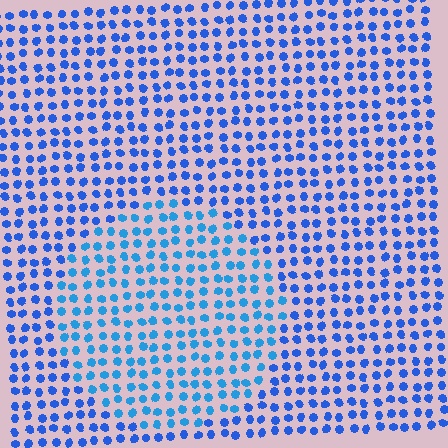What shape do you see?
I see a circle.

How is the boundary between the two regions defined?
The boundary is defined purely by a slight shift in hue (about 20 degrees). Spacing, size, and orientation are identical on both sides.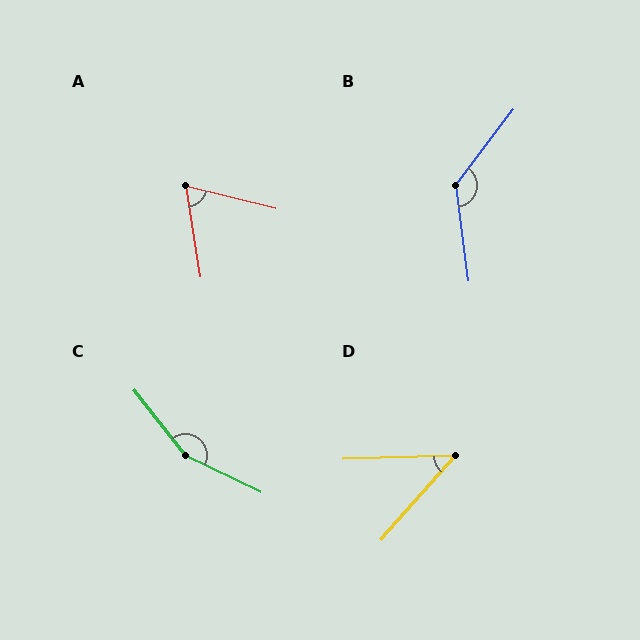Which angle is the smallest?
D, at approximately 47 degrees.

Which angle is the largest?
C, at approximately 154 degrees.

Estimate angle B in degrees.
Approximately 135 degrees.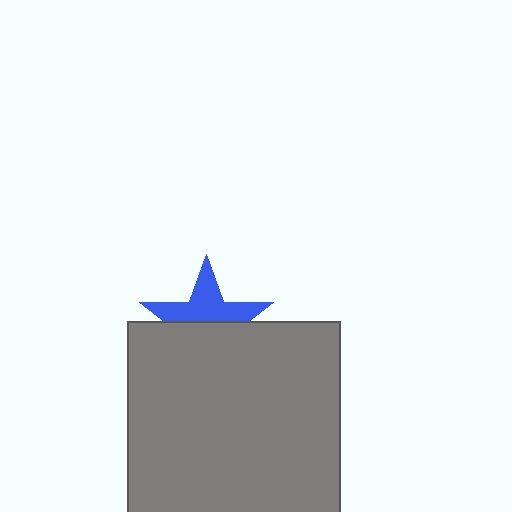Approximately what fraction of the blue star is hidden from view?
Roughly 50% of the blue star is hidden behind the gray rectangle.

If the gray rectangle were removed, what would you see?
You would see the complete blue star.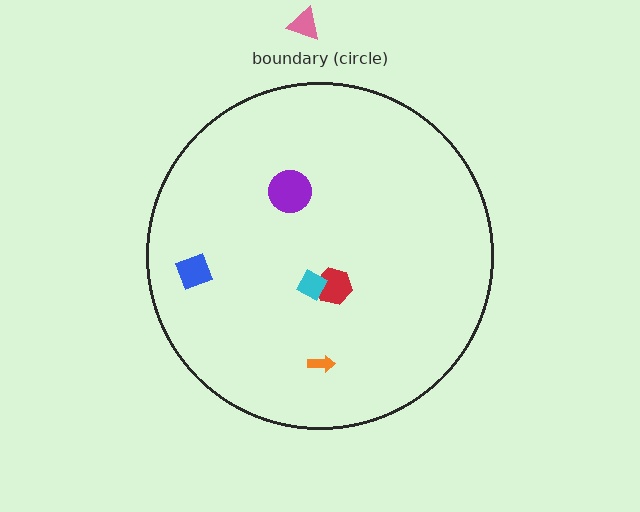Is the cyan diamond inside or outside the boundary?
Inside.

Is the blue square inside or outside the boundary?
Inside.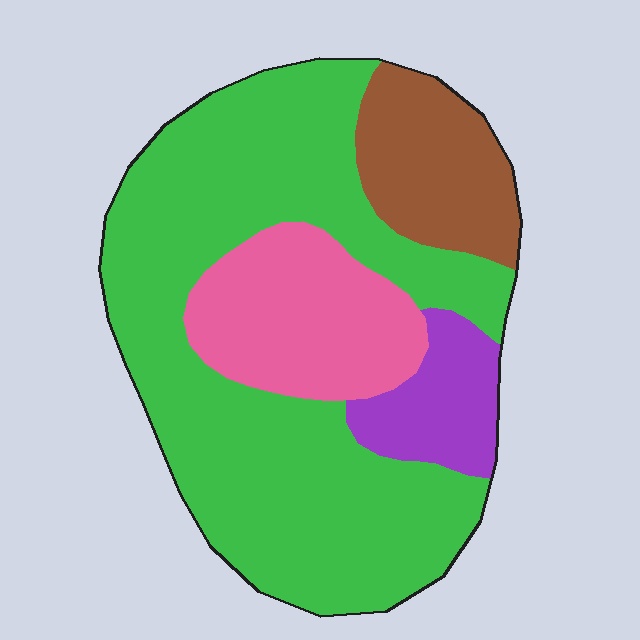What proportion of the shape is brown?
Brown takes up about one eighth (1/8) of the shape.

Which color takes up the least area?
Purple, at roughly 10%.